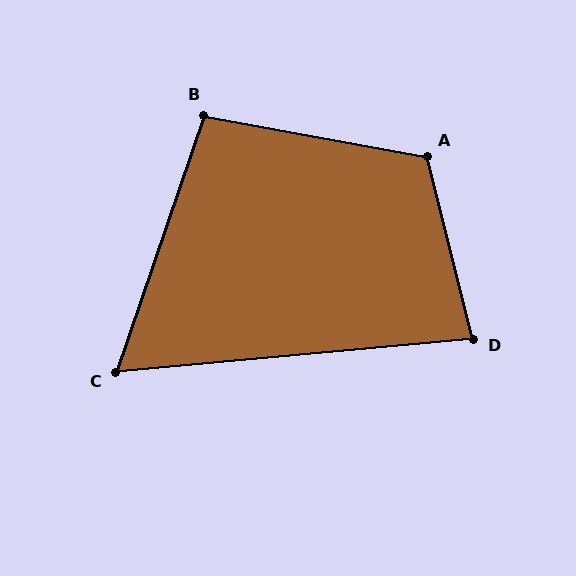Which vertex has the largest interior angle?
A, at approximately 114 degrees.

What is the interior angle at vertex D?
Approximately 81 degrees (acute).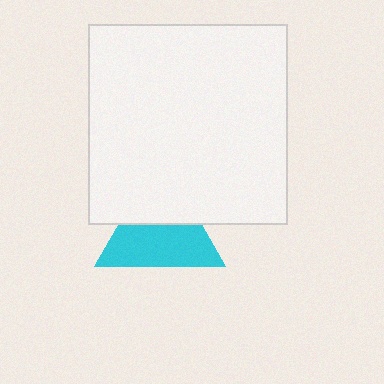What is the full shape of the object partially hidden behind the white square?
The partially hidden object is a cyan triangle.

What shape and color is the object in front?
The object in front is a white square.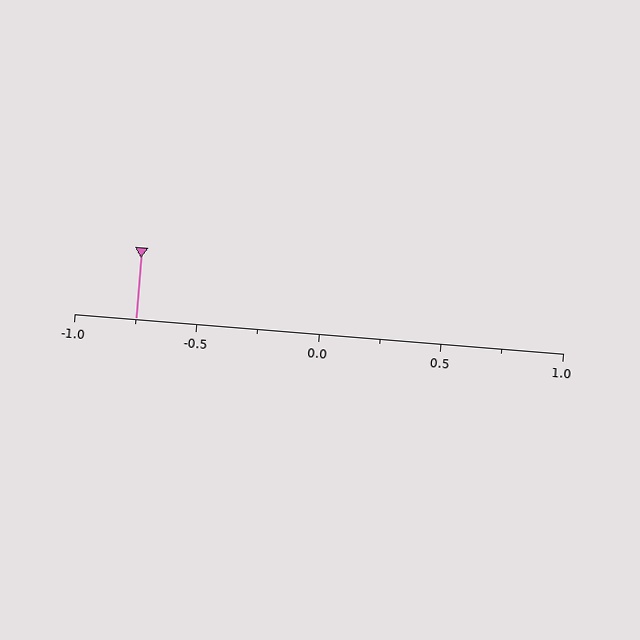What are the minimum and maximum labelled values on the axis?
The axis runs from -1.0 to 1.0.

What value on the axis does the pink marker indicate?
The marker indicates approximately -0.75.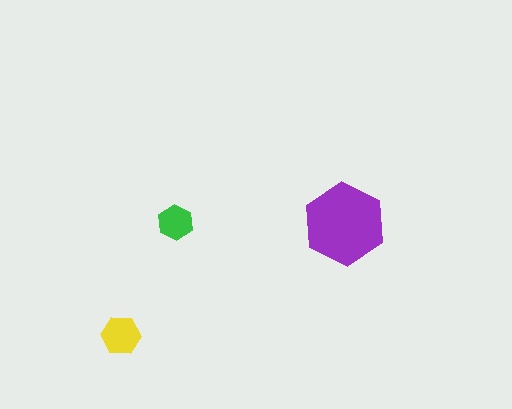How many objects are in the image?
There are 3 objects in the image.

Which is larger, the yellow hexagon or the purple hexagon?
The purple one.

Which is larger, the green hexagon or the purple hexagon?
The purple one.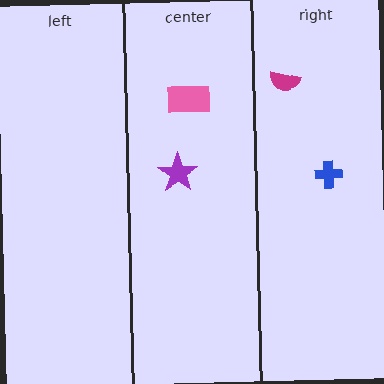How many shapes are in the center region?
2.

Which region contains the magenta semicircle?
The right region.